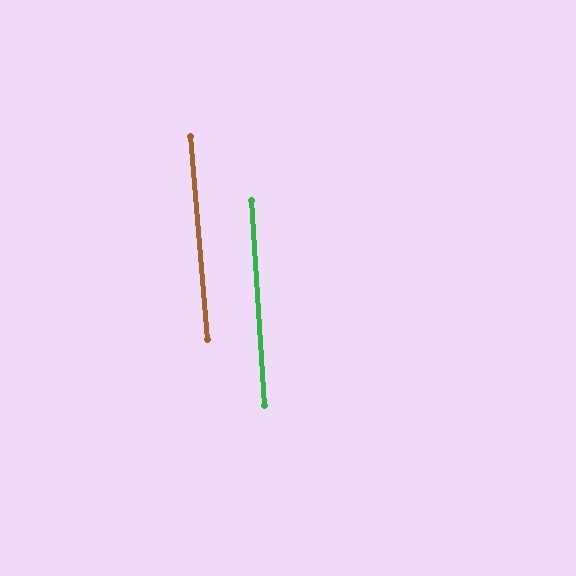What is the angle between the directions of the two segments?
Approximately 1 degree.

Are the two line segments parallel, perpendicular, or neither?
Parallel — their directions differ by only 1.2°.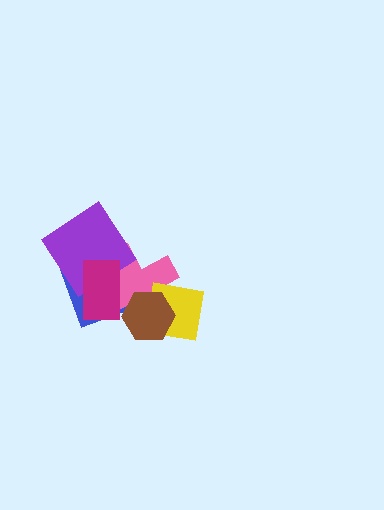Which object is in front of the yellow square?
The brown hexagon is in front of the yellow square.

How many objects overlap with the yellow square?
2 objects overlap with the yellow square.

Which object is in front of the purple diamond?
The magenta rectangle is in front of the purple diamond.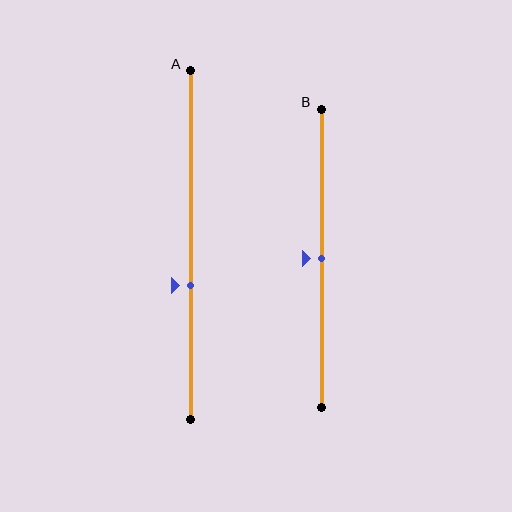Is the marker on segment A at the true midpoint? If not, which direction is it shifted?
No, the marker on segment A is shifted downward by about 12% of the segment length.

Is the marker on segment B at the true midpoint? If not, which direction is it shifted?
Yes, the marker on segment B is at the true midpoint.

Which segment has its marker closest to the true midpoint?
Segment B has its marker closest to the true midpoint.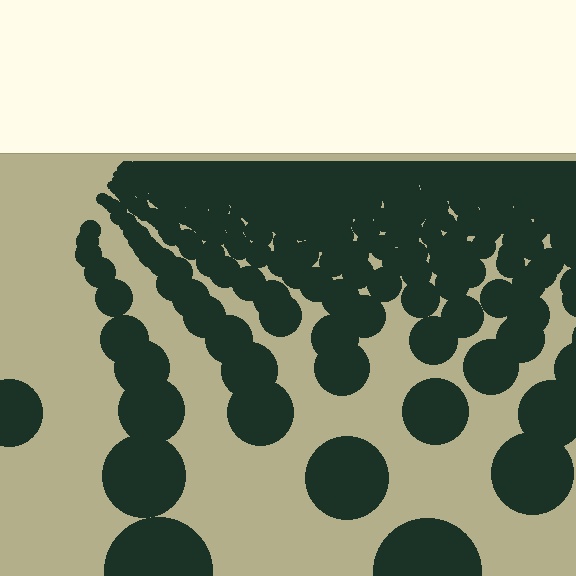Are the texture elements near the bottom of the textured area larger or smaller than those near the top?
Larger. Near the bottom, elements are closer to the viewer and appear at a bigger on-screen size.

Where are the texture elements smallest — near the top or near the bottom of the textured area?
Near the top.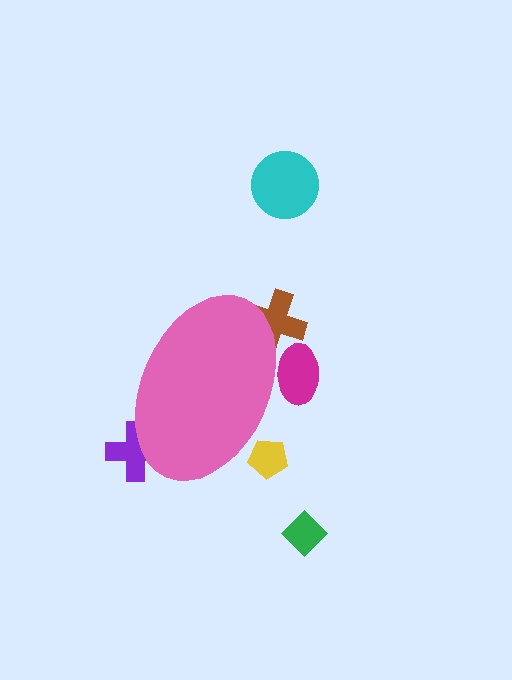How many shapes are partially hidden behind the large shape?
4 shapes are partially hidden.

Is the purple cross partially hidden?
Yes, the purple cross is partially hidden behind the pink ellipse.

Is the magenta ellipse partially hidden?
Yes, the magenta ellipse is partially hidden behind the pink ellipse.